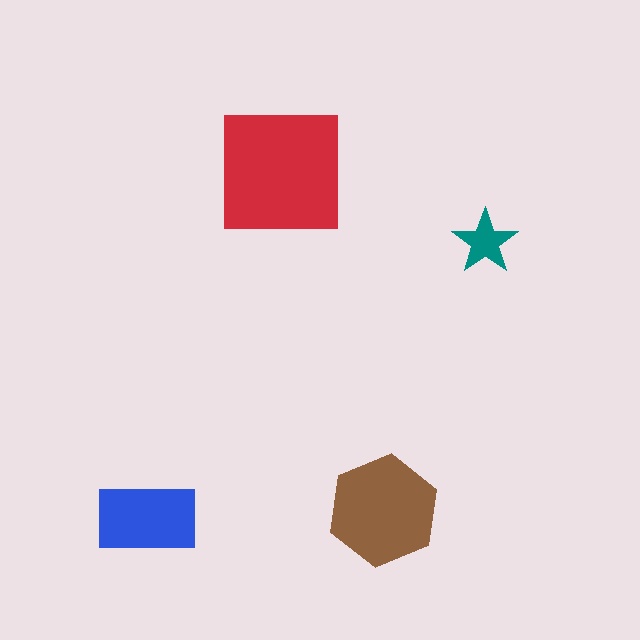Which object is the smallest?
The teal star.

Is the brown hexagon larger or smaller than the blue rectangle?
Larger.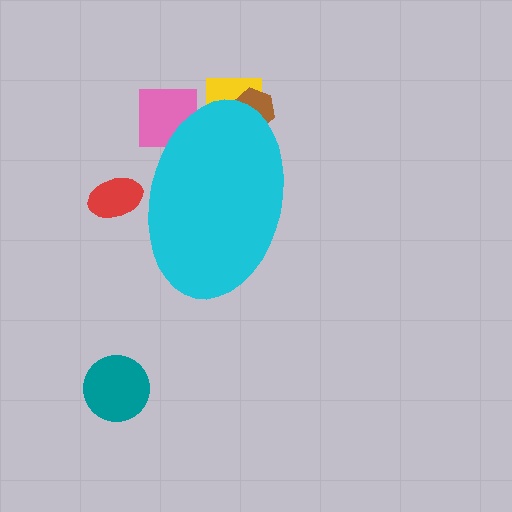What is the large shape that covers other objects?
A cyan ellipse.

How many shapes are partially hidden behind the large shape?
4 shapes are partially hidden.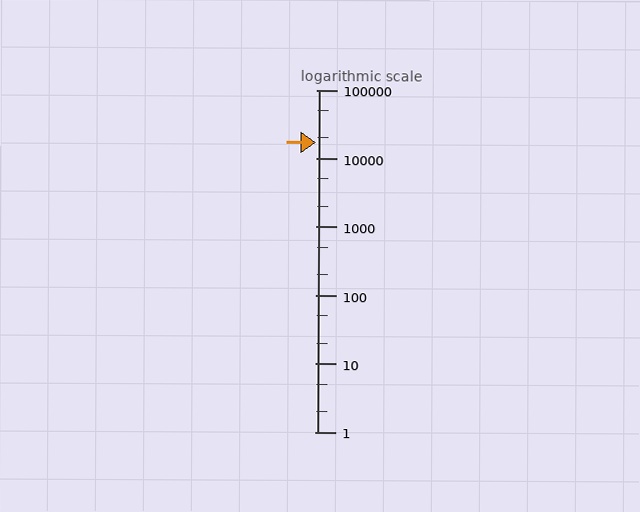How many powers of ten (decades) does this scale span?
The scale spans 5 decades, from 1 to 100000.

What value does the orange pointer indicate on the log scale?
The pointer indicates approximately 17000.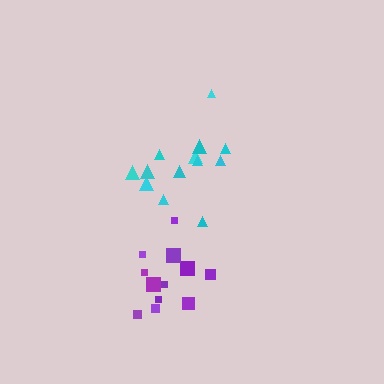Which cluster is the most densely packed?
Cyan.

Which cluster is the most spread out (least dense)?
Purple.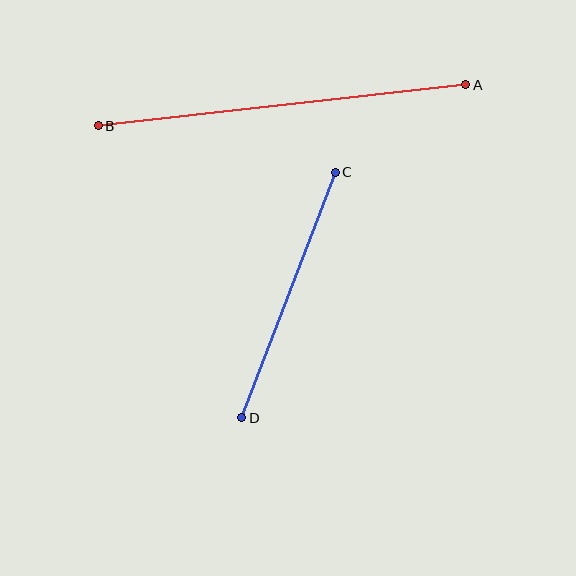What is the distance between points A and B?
The distance is approximately 370 pixels.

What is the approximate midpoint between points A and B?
The midpoint is at approximately (282, 105) pixels.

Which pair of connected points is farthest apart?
Points A and B are farthest apart.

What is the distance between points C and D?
The distance is approximately 263 pixels.